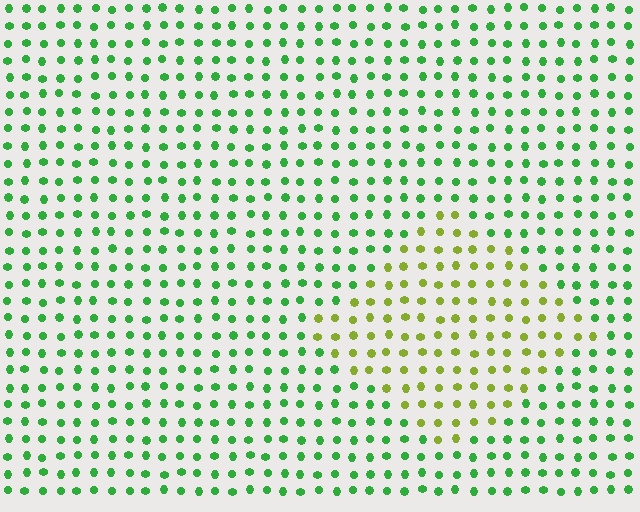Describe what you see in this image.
The image is filled with small green elements in a uniform arrangement. A diamond-shaped region is visible where the elements are tinted to a slightly different hue, forming a subtle color boundary.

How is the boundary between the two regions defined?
The boundary is defined purely by a slight shift in hue (about 47 degrees). Spacing, size, and orientation are identical on both sides.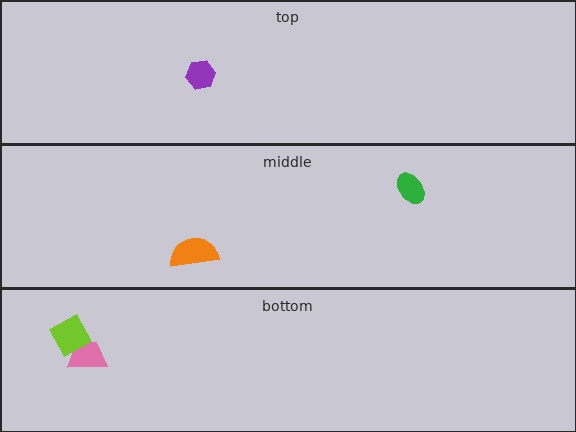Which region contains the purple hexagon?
The top region.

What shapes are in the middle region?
The orange semicircle, the green ellipse.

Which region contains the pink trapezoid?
The bottom region.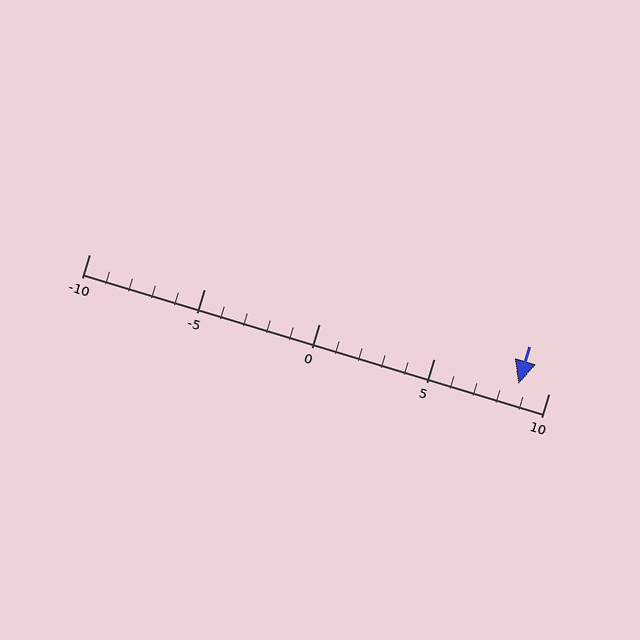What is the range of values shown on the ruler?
The ruler shows values from -10 to 10.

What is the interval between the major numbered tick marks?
The major tick marks are spaced 5 units apart.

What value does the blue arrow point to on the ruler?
The blue arrow points to approximately 9.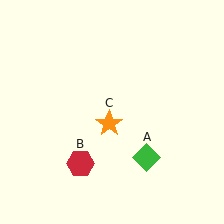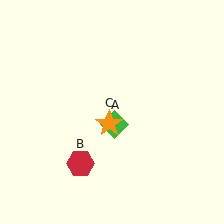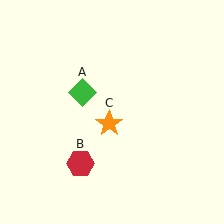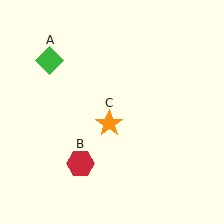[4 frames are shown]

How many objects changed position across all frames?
1 object changed position: green diamond (object A).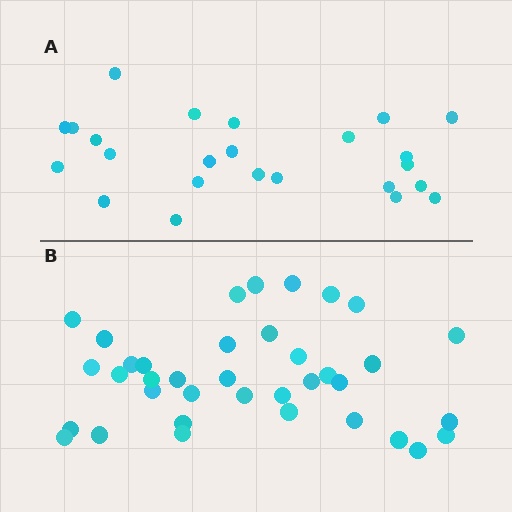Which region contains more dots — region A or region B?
Region B (the bottom region) has more dots.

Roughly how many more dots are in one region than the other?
Region B has approximately 15 more dots than region A.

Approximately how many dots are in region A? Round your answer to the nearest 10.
About 20 dots. (The exact count is 24, which rounds to 20.)